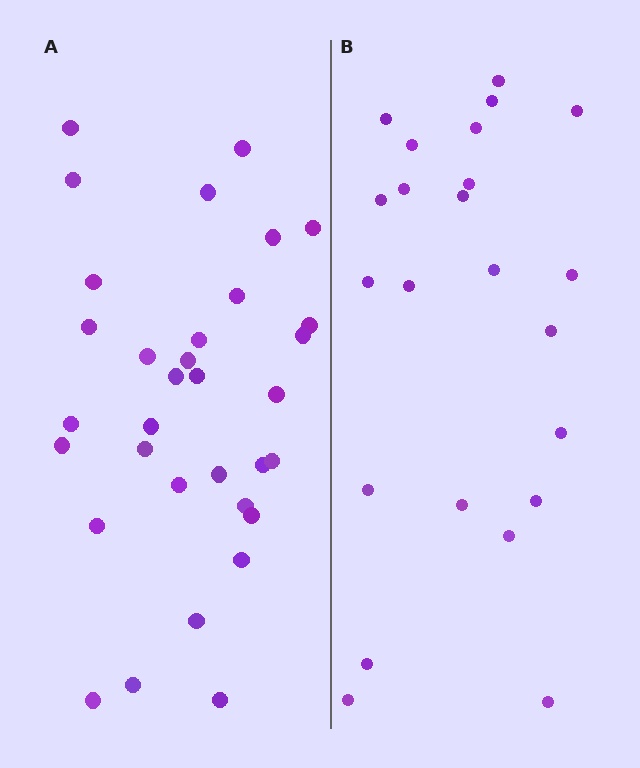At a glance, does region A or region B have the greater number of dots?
Region A (the left region) has more dots.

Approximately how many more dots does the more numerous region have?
Region A has roughly 10 or so more dots than region B.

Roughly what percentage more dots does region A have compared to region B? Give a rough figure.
About 45% more.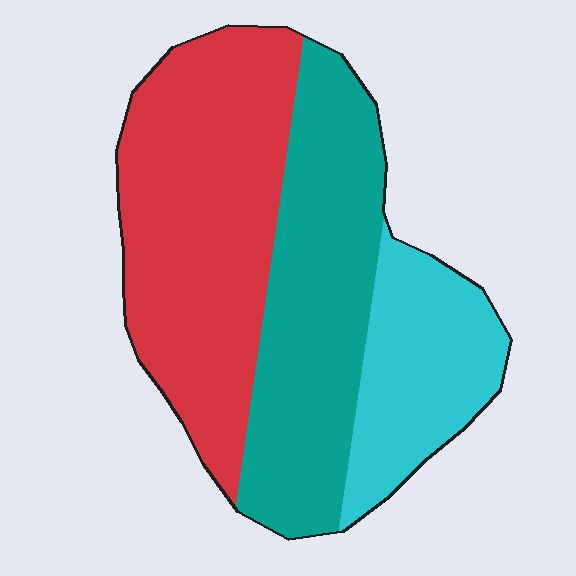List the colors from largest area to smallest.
From largest to smallest: red, teal, cyan.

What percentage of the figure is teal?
Teal covers around 35% of the figure.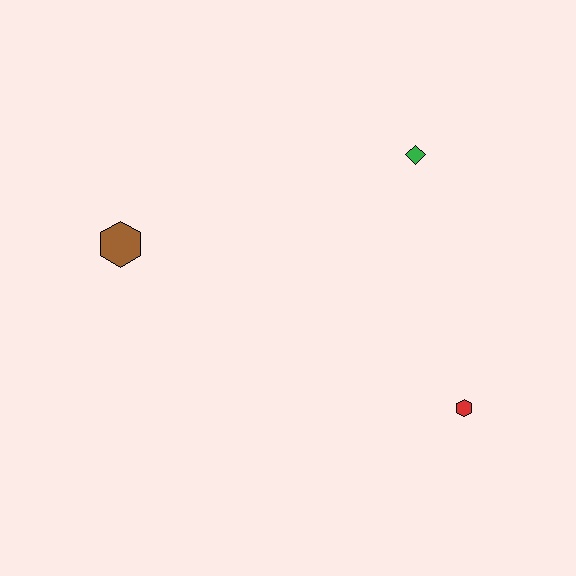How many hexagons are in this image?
There are 2 hexagons.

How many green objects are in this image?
There is 1 green object.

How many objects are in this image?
There are 3 objects.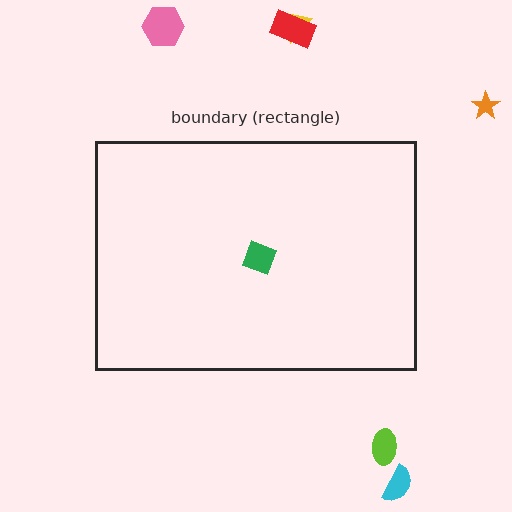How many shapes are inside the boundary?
1 inside, 6 outside.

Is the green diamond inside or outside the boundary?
Inside.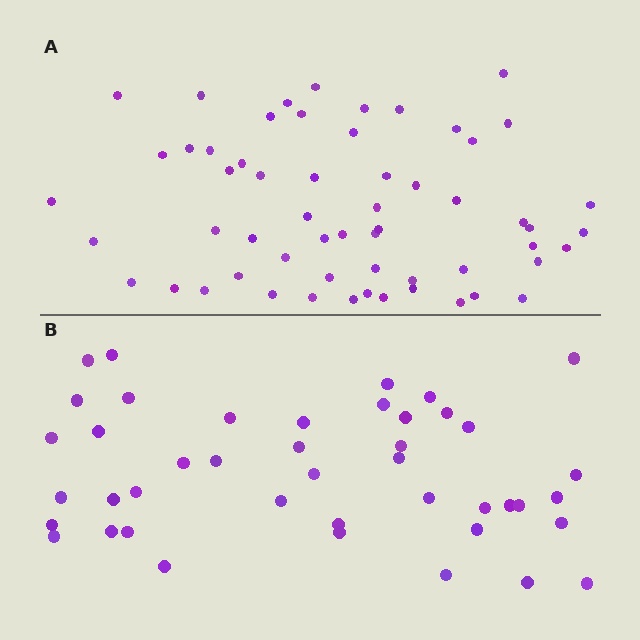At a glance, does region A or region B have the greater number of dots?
Region A (the top region) has more dots.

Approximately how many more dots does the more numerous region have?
Region A has approximately 15 more dots than region B.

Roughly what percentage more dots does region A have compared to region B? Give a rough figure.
About 35% more.